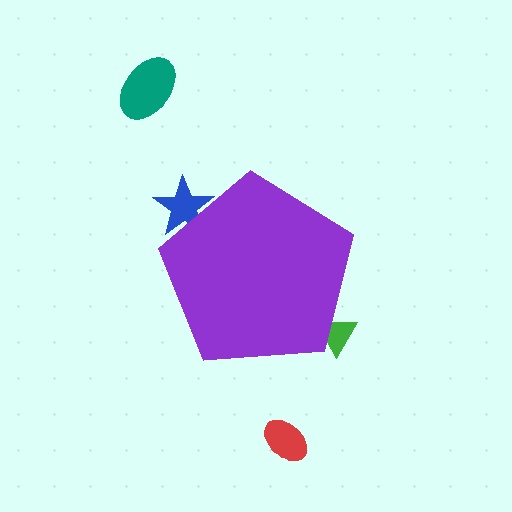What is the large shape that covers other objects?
A purple pentagon.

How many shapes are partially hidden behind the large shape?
2 shapes are partially hidden.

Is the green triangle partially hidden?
Yes, the green triangle is partially hidden behind the purple pentagon.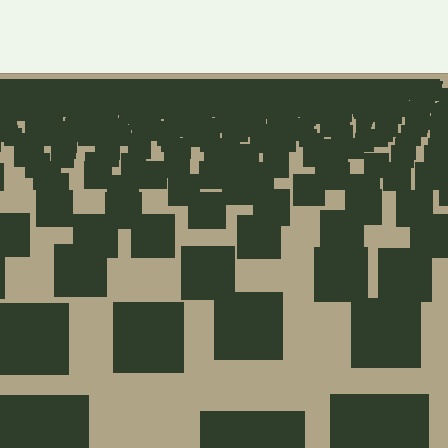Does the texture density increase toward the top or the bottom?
Density increases toward the top.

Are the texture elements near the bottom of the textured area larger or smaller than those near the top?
Larger. Near the bottom, elements are closer to the viewer and appear at a bigger on-screen size.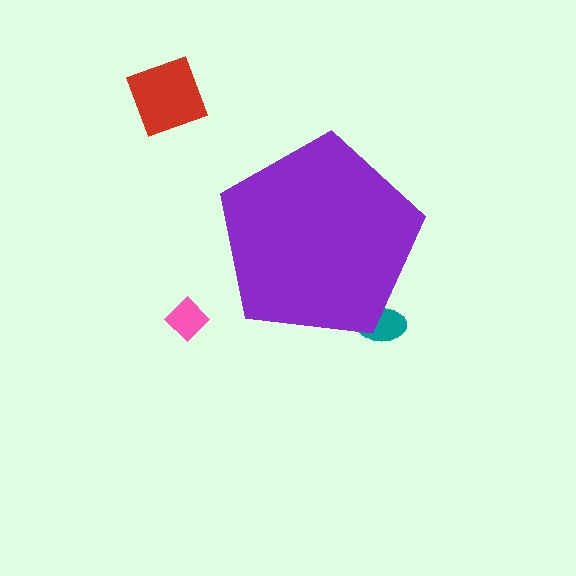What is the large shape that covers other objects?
A purple pentagon.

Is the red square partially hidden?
No, the red square is fully visible.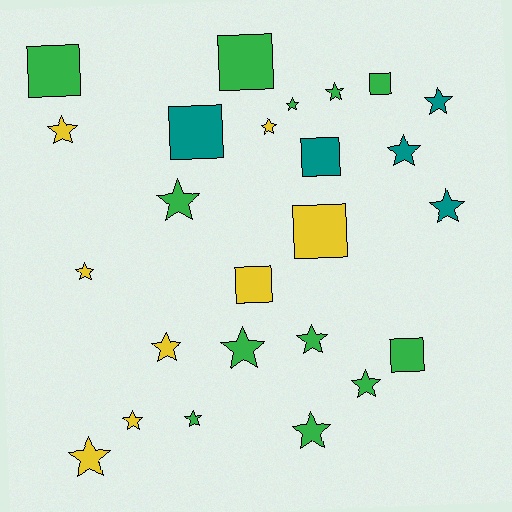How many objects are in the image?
There are 25 objects.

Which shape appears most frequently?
Star, with 17 objects.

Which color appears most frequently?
Green, with 12 objects.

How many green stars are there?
There are 8 green stars.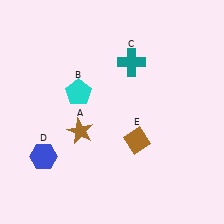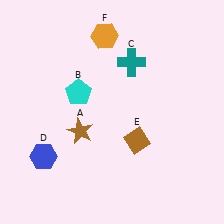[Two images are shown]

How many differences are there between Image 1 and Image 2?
There is 1 difference between the two images.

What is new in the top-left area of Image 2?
An orange hexagon (F) was added in the top-left area of Image 2.